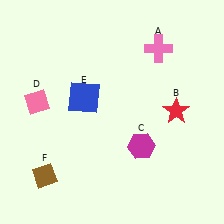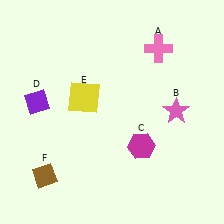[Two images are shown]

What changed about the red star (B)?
In Image 1, B is red. In Image 2, it changed to pink.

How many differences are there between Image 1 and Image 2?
There are 3 differences between the two images.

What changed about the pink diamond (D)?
In Image 1, D is pink. In Image 2, it changed to purple.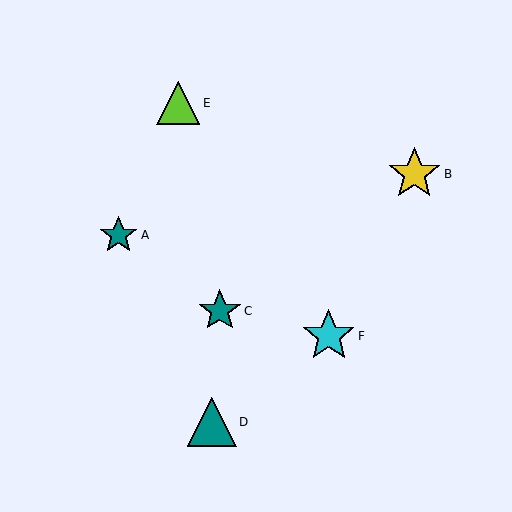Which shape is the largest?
The cyan star (labeled F) is the largest.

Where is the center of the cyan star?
The center of the cyan star is at (329, 336).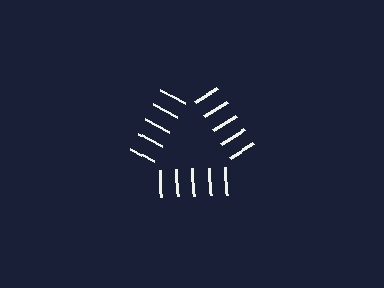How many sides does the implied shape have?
3 sides — the line-ends trace a triangle.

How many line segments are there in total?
15 — 5 along each of the 3 edges.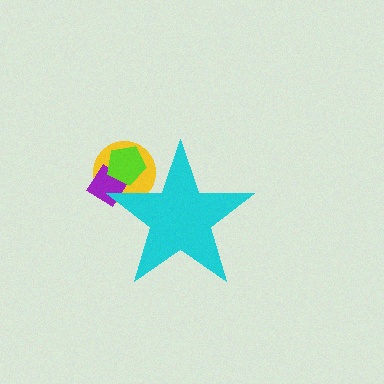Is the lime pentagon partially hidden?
Yes, the lime pentagon is partially hidden behind the cyan star.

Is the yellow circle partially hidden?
Yes, the yellow circle is partially hidden behind the cyan star.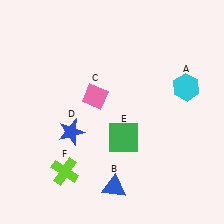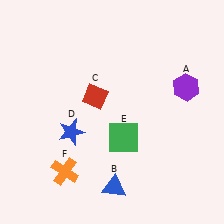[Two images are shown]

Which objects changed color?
A changed from cyan to purple. C changed from pink to red. F changed from lime to orange.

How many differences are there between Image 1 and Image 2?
There are 3 differences between the two images.